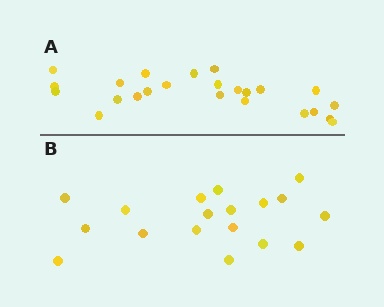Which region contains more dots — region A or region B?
Region A (the top region) has more dots.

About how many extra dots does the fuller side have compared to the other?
Region A has about 6 more dots than region B.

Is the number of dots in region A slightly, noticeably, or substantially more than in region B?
Region A has noticeably more, but not dramatically so. The ratio is roughly 1.3 to 1.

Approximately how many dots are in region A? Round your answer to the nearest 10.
About 20 dots. (The exact count is 24, which rounds to 20.)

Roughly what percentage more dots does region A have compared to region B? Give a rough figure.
About 35% more.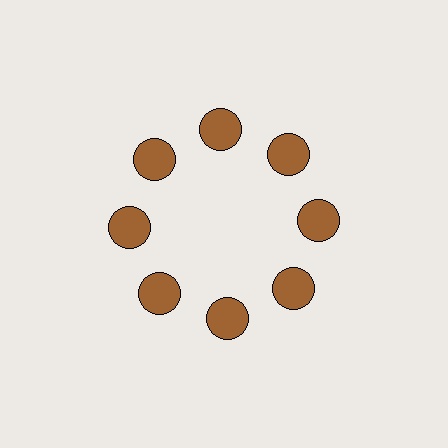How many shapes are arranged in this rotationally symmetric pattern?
There are 8 shapes, arranged in 8 groups of 1.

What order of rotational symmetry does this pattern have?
This pattern has 8-fold rotational symmetry.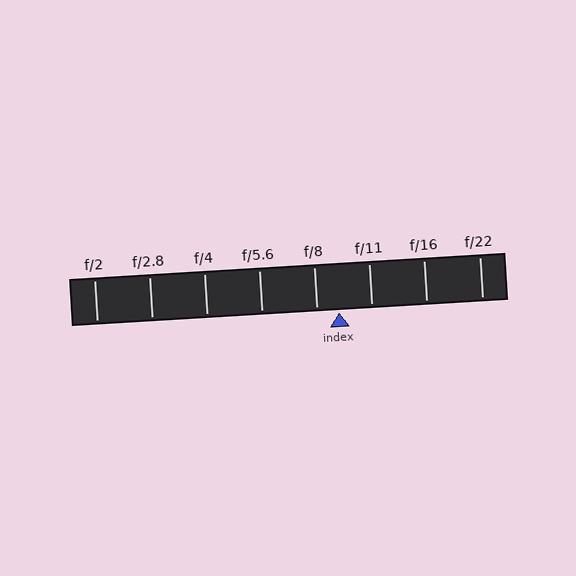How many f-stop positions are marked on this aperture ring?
There are 8 f-stop positions marked.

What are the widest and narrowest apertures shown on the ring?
The widest aperture shown is f/2 and the narrowest is f/22.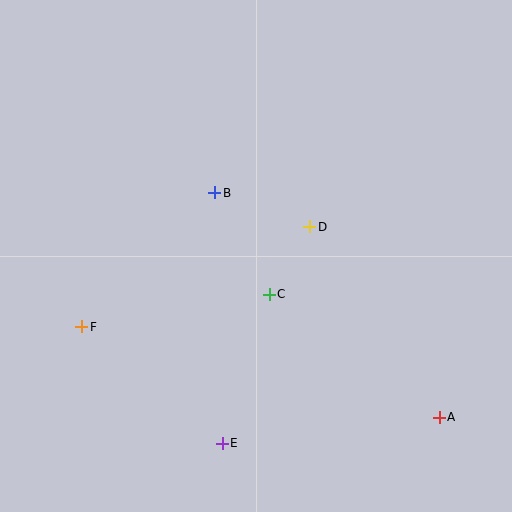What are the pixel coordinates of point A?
Point A is at (439, 417).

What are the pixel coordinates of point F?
Point F is at (82, 327).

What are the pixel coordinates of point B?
Point B is at (215, 193).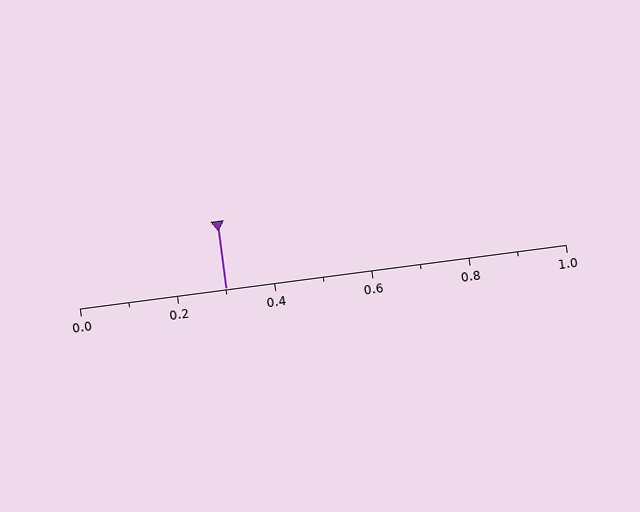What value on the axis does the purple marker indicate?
The marker indicates approximately 0.3.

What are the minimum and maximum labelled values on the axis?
The axis runs from 0.0 to 1.0.